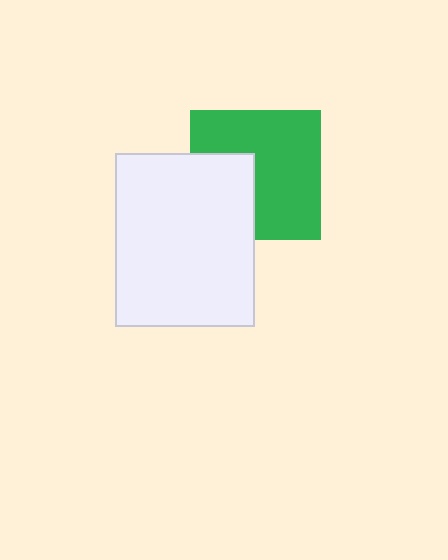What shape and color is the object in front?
The object in front is a white rectangle.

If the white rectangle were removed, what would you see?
You would see the complete green square.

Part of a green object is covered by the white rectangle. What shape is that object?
It is a square.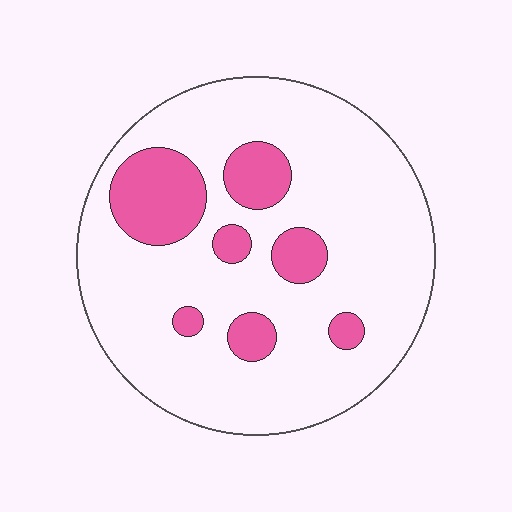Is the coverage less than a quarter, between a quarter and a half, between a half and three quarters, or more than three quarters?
Less than a quarter.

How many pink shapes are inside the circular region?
7.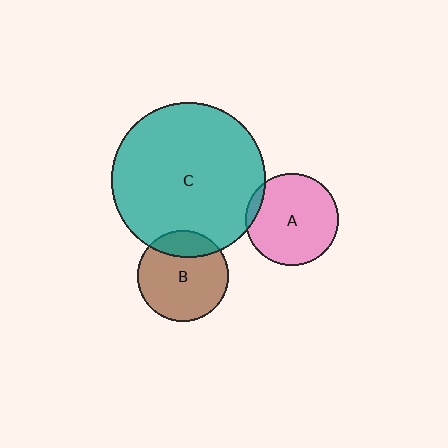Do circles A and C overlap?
Yes.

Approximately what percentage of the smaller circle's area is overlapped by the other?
Approximately 5%.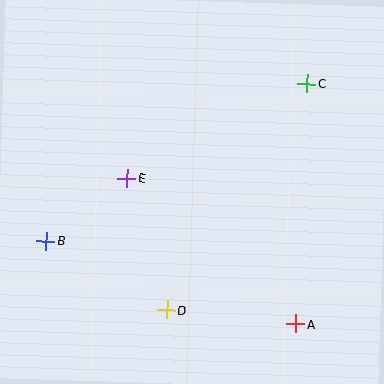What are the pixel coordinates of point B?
Point B is at (46, 241).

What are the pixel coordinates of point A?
Point A is at (296, 324).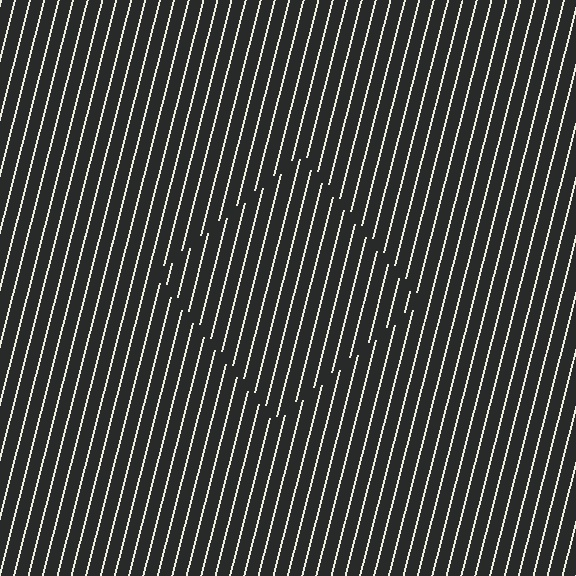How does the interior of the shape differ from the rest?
The interior of the shape contains the same grating, shifted by half a period — the contour is defined by the phase discontinuity where line-ends from the inner and outer gratings abut.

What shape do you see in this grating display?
An illusory square. The interior of the shape contains the same grating, shifted by half a period — the contour is defined by the phase discontinuity where line-ends from the inner and outer gratings abut.